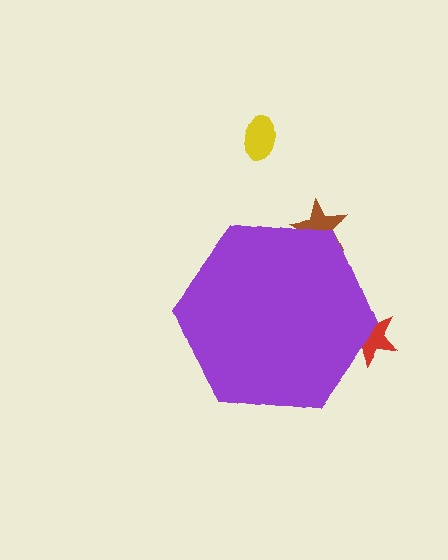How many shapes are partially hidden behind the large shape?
2 shapes are partially hidden.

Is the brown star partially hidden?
Yes, the brown star is partially hidden behind the purple hexagon.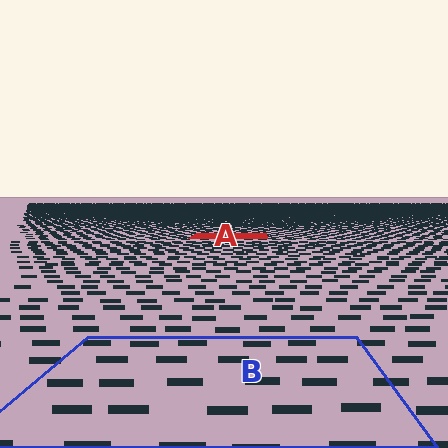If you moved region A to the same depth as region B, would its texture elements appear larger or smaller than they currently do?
They would appear larger. At a closer depth, the same texture elements are projected at a bigger on-screen size.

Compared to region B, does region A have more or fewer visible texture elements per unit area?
Region A has more texture elements per unit area — they are packed more densely because it is farther away.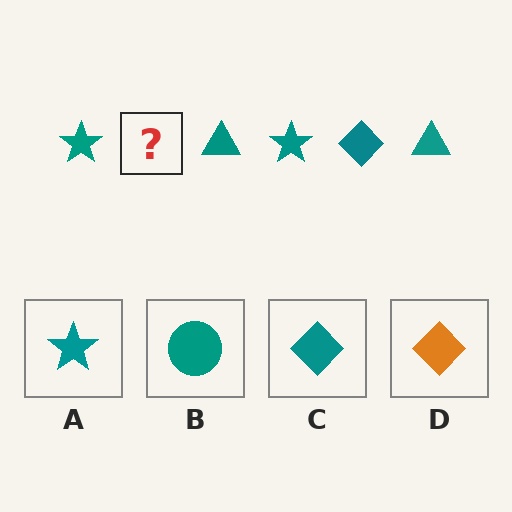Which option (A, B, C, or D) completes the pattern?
C.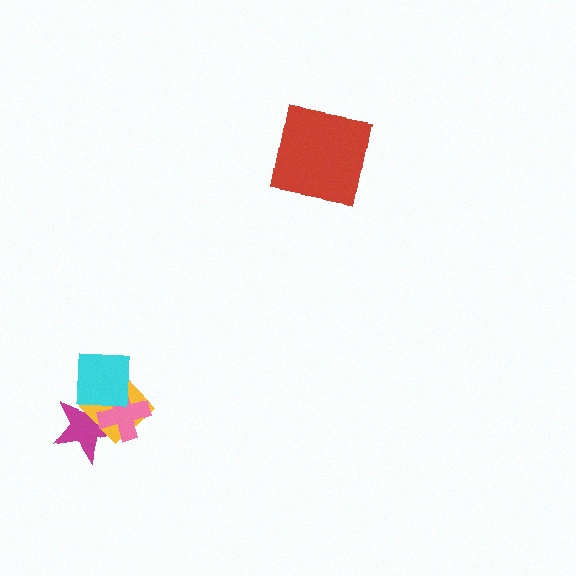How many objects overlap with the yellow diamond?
3 objects overlap with the yellow diamond.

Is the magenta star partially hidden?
Yes, it is partially covered by another shape.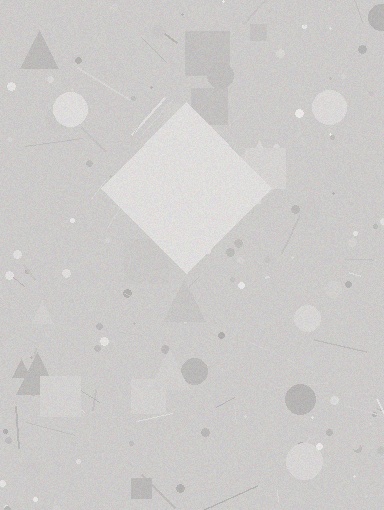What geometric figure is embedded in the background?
A diamond is embedded in the background.